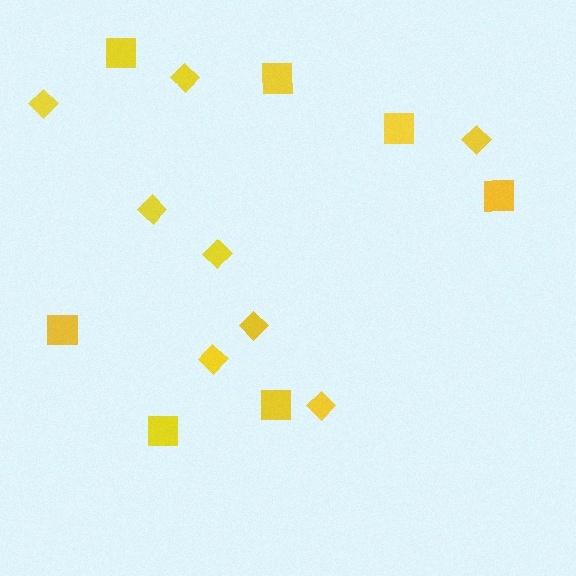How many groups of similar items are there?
There are 2 groups: one group of squares (7) and one group of diamonds (8).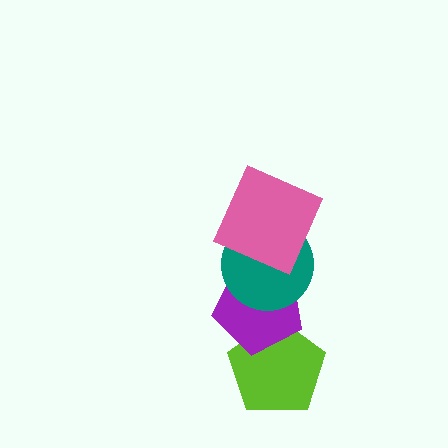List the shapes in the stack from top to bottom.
From top to bottom: the pink square, the teal circle, the purple pentagon, the lime pentagon.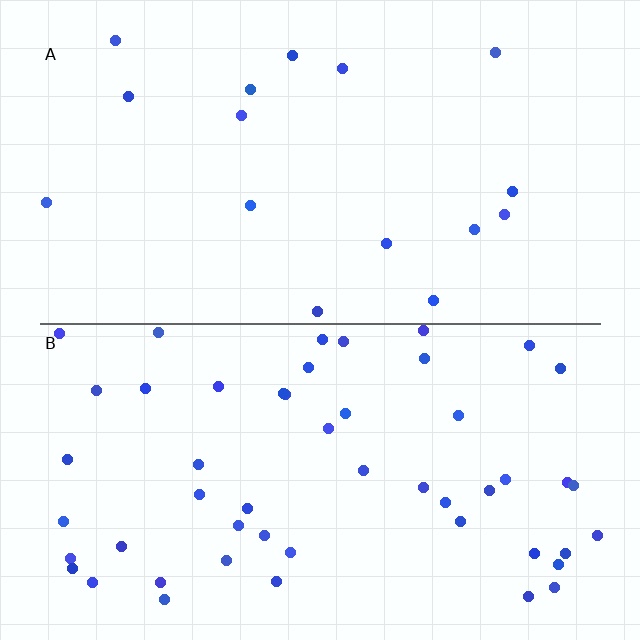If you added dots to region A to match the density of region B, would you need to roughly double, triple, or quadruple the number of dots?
Approximately triple.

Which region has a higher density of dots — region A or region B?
B (the bottom).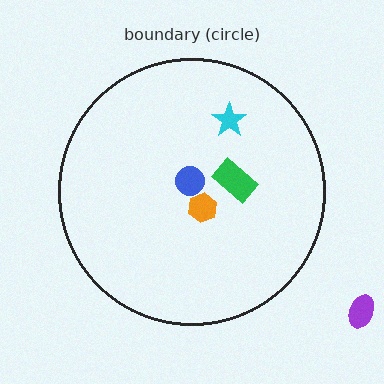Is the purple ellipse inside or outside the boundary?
Outside.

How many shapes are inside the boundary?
4 inside, 1 outside.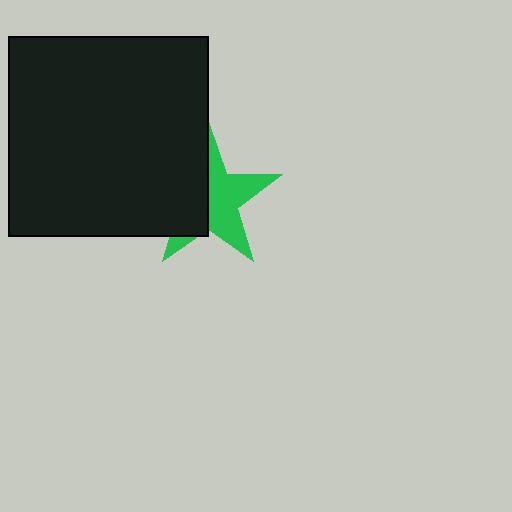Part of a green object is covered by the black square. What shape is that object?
It is a star.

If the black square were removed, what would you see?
You would see the complete green star.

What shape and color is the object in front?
The object in front is a black square.